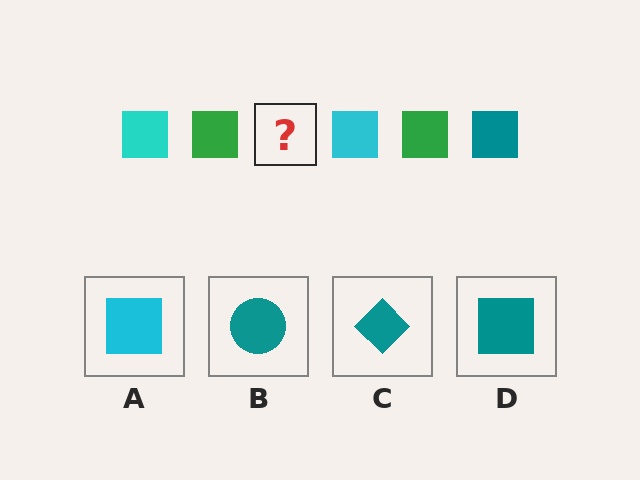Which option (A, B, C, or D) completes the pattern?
D.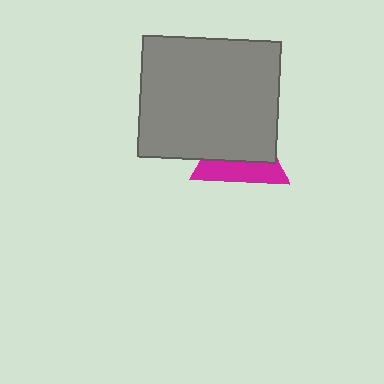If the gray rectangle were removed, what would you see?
You would see the complete magenta triangle.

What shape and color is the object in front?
The object in front is a gray rectangle.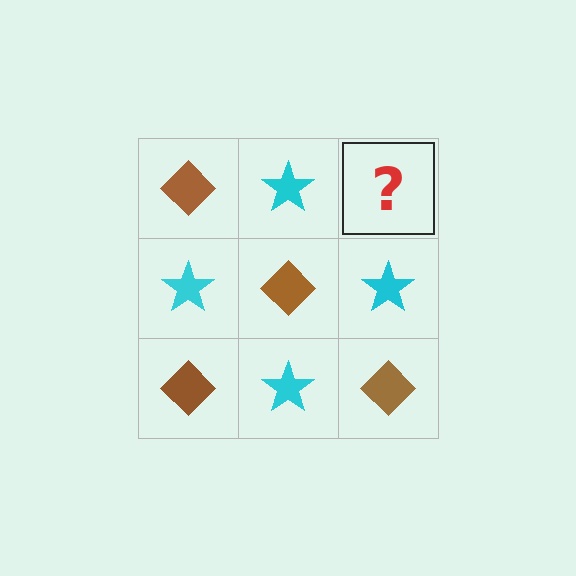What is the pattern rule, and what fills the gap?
The rule is that it alternates brown diamond and cyan star in a checkerboard pattern. The gap should be filled with a brown diamond.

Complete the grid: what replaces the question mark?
The question mark should be replaced with a brown diamond.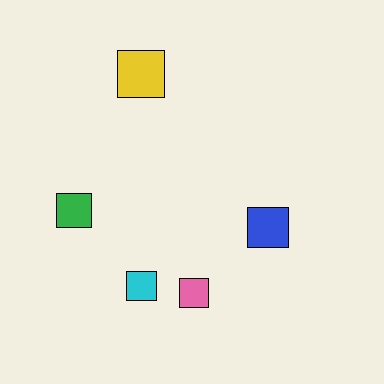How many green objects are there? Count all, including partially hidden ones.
There is 1 green object.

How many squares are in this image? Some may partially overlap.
There are 5 squares.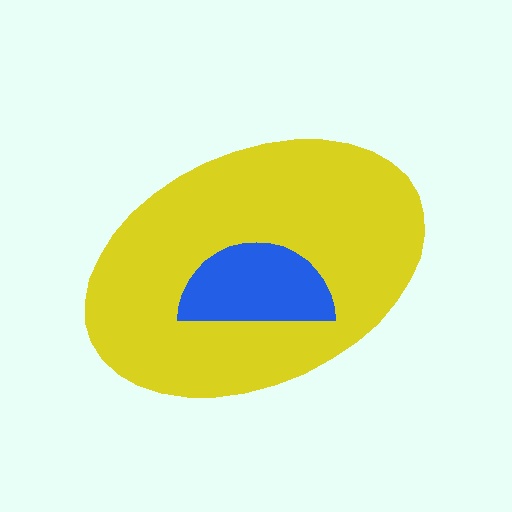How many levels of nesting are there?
2.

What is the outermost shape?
The yellow ellipse.